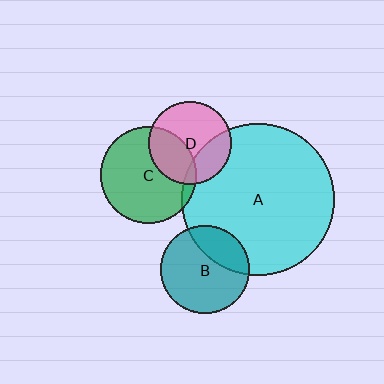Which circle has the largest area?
Circle A (cyan).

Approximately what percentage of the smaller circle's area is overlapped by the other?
Approximately 25%.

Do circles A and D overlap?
Yes.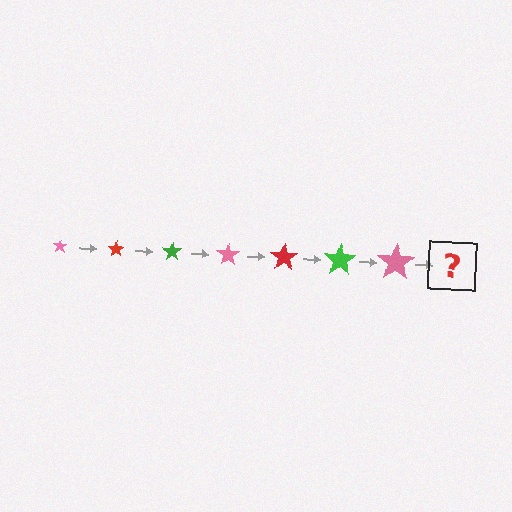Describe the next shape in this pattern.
It should be a red star, larger than the previous one.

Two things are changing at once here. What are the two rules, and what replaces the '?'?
The two rules are that the star grows larger each step and the color cycles through pink, red, and green. The '?' should be a red star, larger than the previous one.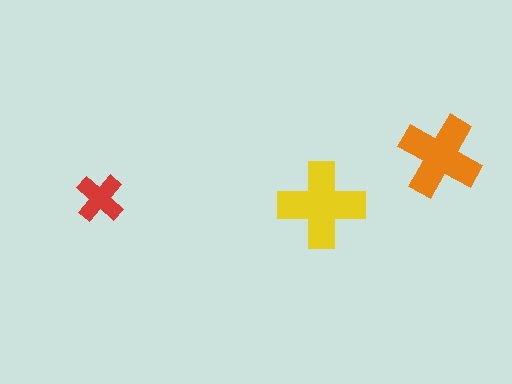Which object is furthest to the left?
The red cross is leftmost.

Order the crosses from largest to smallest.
the yellow one, the orange one, the red one.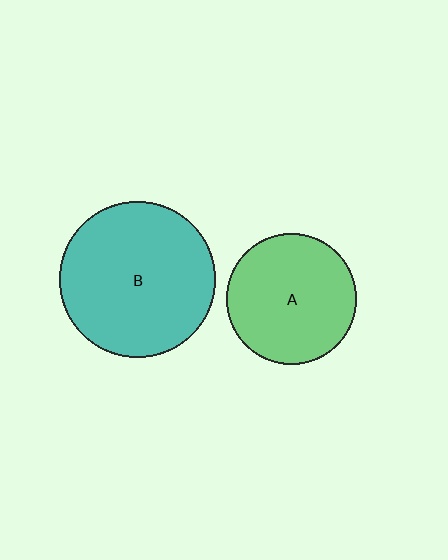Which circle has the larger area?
Circle B (teal).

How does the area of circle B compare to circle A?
Approximately 1.4 times.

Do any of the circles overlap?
No, none of the circles overlap.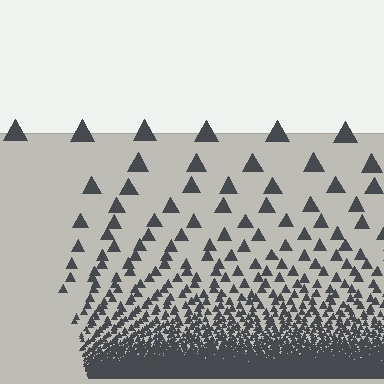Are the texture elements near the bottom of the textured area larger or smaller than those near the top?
Smaller. The gradient is inverted — elements near the bottom are smaller and denser.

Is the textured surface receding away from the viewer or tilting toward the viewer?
The surface appears to tilt toward the viewer. Texture elements get larger and sparser toward the top.